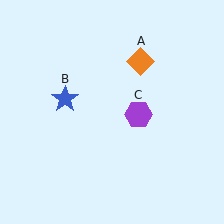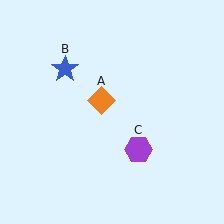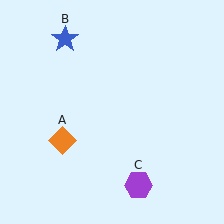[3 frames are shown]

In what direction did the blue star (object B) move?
The blue star (object B) moved up.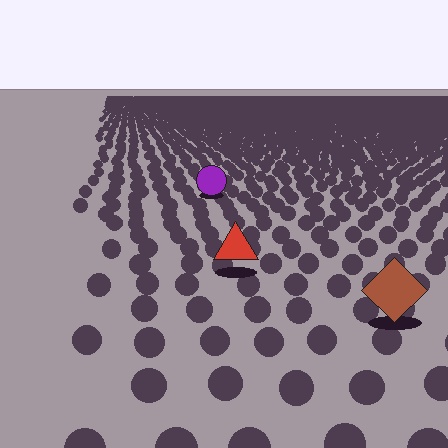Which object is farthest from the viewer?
The purple circle is farthest from the viewer. It appears smaller and the ground texture around it is denser.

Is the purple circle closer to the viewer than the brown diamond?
No. The brown diamond is closer — you can tell from the texture gradient: the ground texture is coarser near it.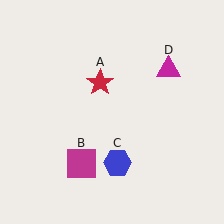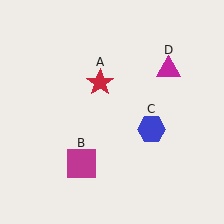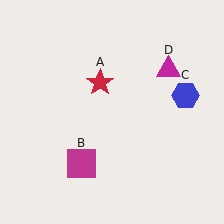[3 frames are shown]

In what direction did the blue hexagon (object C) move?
The blue hexagon (object C) moved up and to the right.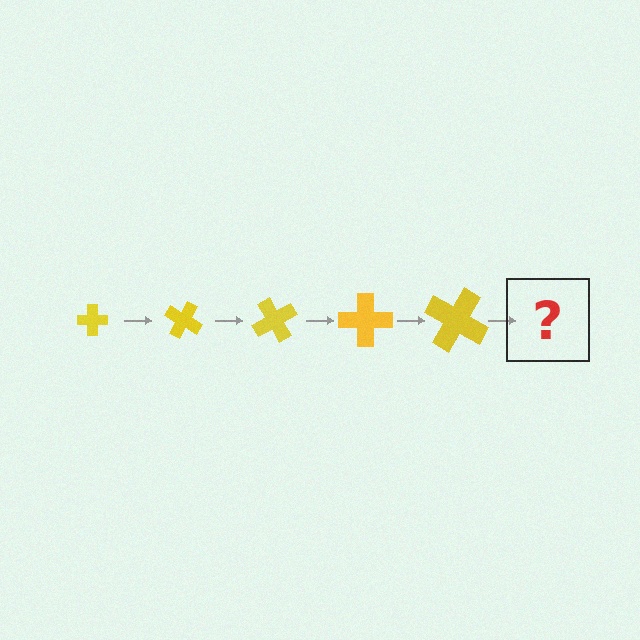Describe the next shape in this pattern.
It should be a cross, larger than the previous one and rotated 150 degrees from the start.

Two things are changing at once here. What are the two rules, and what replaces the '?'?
The two rules are that the cross grows larger each step and it rotates 30 degrees each step. The '?' should be a cross, larger than the previous one and rotated 150 degrees from the start.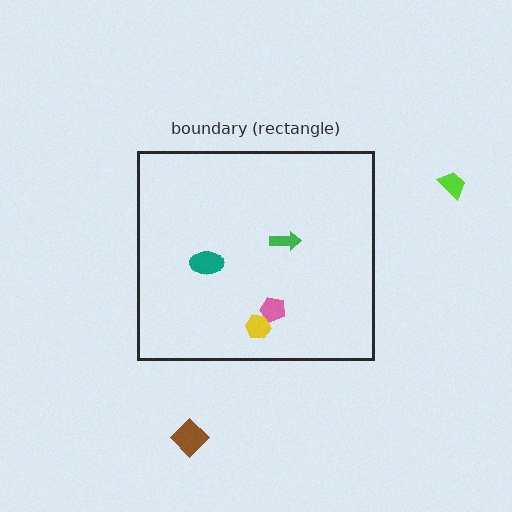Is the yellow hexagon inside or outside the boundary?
Inside.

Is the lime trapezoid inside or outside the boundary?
Outside.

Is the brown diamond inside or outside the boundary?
Outside.